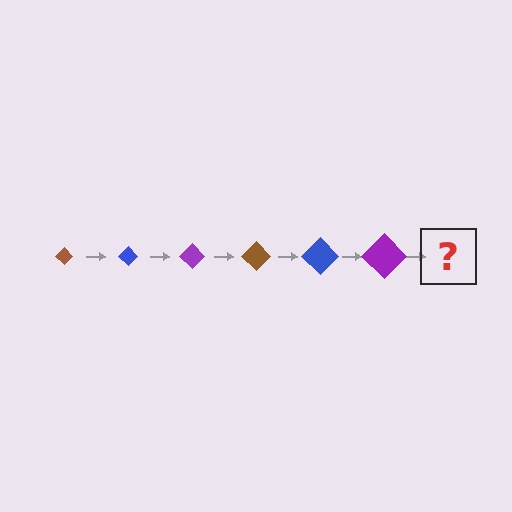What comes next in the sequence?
The next element should be a brown diamond, larger than the previous one.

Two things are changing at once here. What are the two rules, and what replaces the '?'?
The two rules are that the diamond grows larger each step and the color cycles through brown, blue, and purple. The '?' should be a brown diamond, larger than the previous one.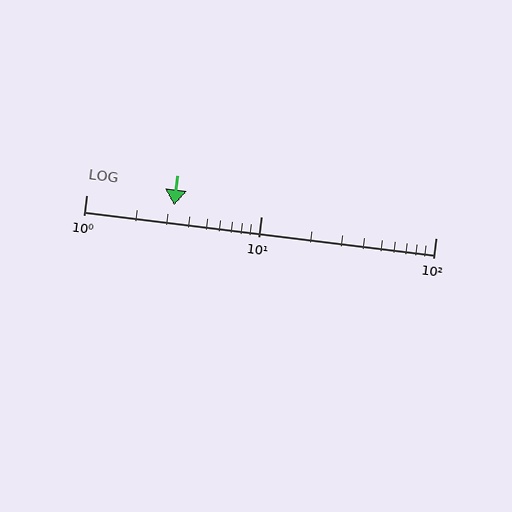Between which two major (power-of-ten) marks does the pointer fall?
The pointer is between 1 and 10.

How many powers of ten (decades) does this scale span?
The scale spans 2 decades, from 1 to 100.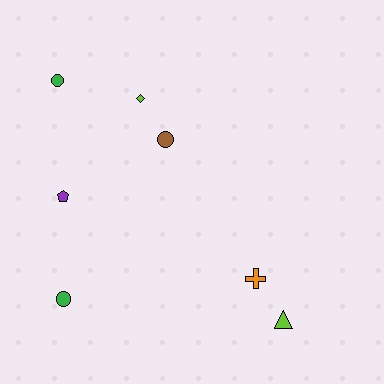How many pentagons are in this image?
There is 1 pentagon.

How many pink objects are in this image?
There are no pink objects.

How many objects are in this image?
There are 7 objects.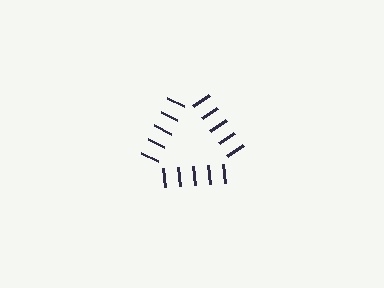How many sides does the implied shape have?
3 sides — the line-ends trace a triangle.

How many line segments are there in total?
15 — 5 along each of the 3 edges.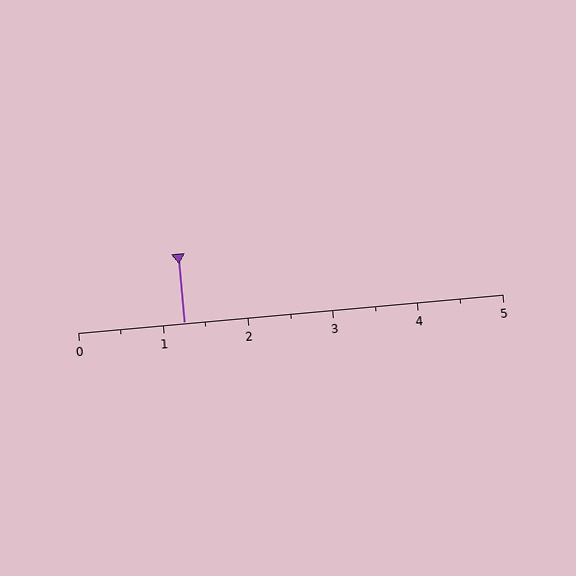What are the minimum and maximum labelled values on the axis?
The axis runs from 0 to 5.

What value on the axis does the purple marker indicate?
The marker indicates approximately 1.2.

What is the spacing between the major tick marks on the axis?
The major ticks are spaced 1 apart.